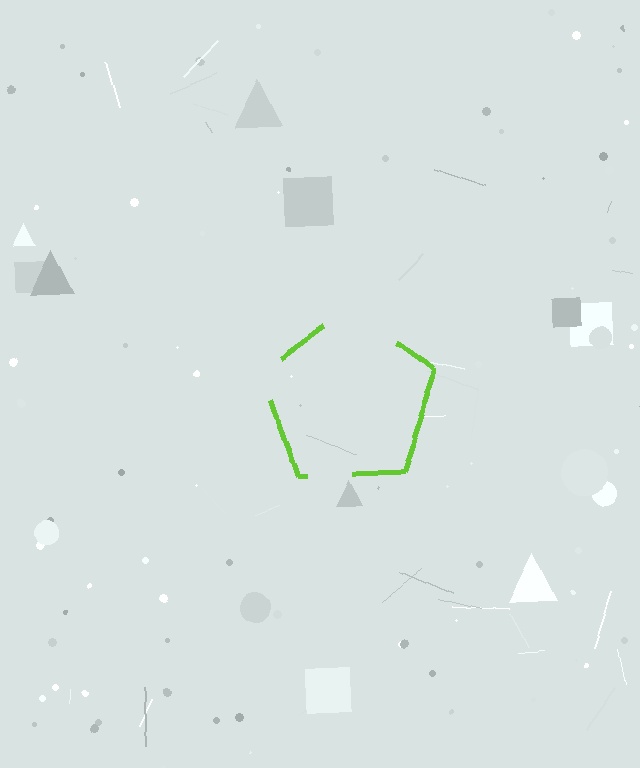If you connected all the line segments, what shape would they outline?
They would outline a pentagon.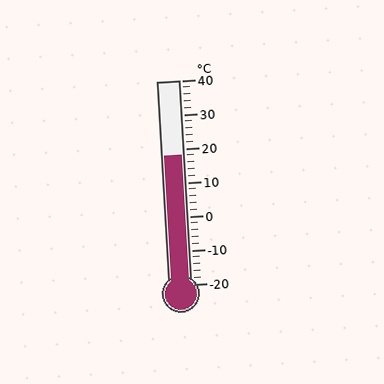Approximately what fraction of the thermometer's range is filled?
The thermometer is filled to approximately 65% of its range.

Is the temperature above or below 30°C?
The temperature is below 30°C.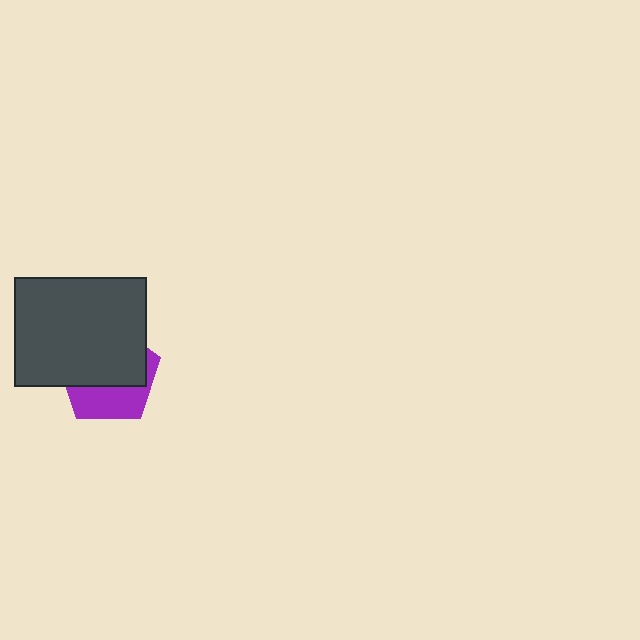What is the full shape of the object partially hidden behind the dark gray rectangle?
The partially hidden object is a purple pentagon.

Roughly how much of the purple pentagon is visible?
A small part of it is visible (roughly 37%).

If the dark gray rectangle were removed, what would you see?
You would see the complete purple pentagon.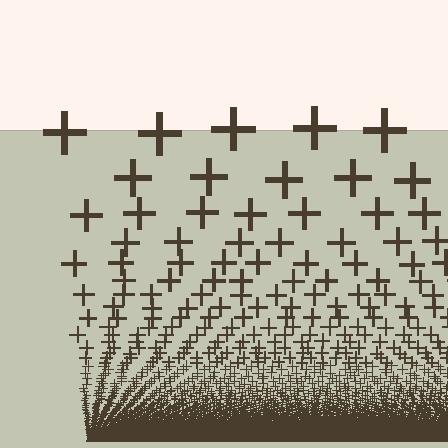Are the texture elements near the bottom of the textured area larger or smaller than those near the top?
Smaller. The gradient is inverted — elements near the bottom are smaller and denser.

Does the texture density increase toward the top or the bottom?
Density increases toward the bottom.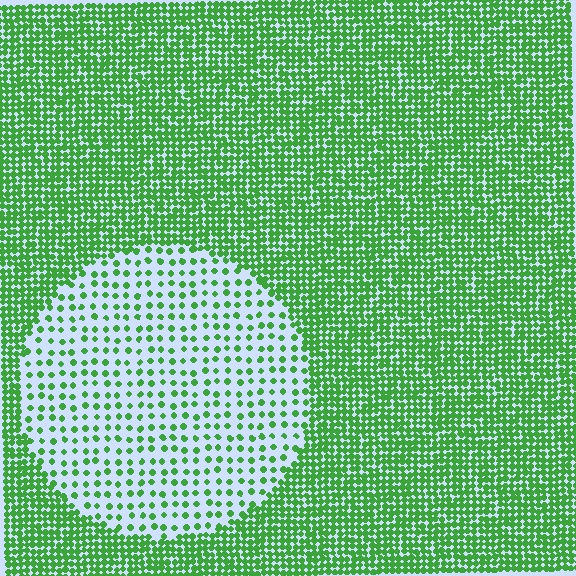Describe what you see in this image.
The image contains small green elements arranged at two different densities. A circle-shaped region is visible where the elements are less densely packed than the surrounding area.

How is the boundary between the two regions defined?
The boundary is defined by a change in element density (approximately 3.0x ratio). All elements are the same color, size, and shape.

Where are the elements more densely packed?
The elements are more densely packed outside the circle boundary.